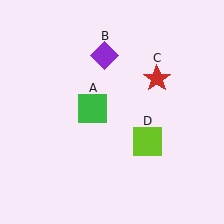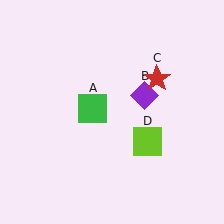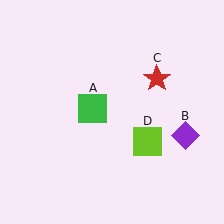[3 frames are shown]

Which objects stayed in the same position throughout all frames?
Green square (object A) and red star (object C) and lime square (object D) remained stationary.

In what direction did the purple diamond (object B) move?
The purple diamond (object B) moved down and to the right.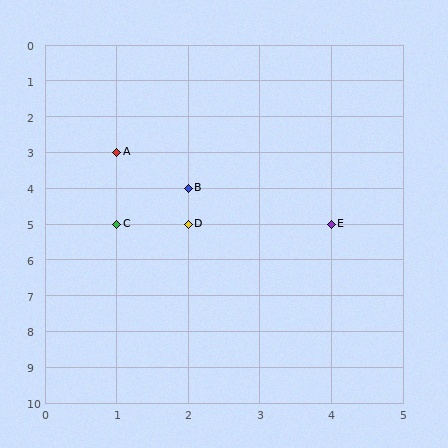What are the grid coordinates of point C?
Point C is at grid coordinates (1, 5).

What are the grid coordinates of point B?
Point B is at grid coordinates (2, 4).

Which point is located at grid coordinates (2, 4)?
Point B is at (2, 4).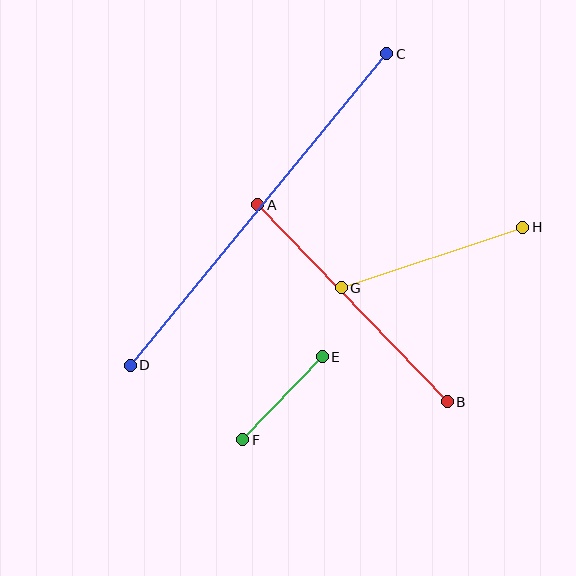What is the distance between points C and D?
The distance is approximately 404 pixels.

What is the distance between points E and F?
The distance is approximately 115 pixels.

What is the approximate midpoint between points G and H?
The midpoint is at approximately (432, 258) pixels.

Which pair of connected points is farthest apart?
Points C and D are farthest apart.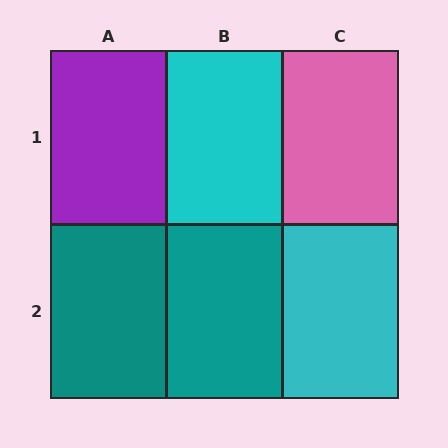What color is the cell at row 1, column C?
Pink.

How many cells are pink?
1 cell is pink.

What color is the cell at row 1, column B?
Cyan.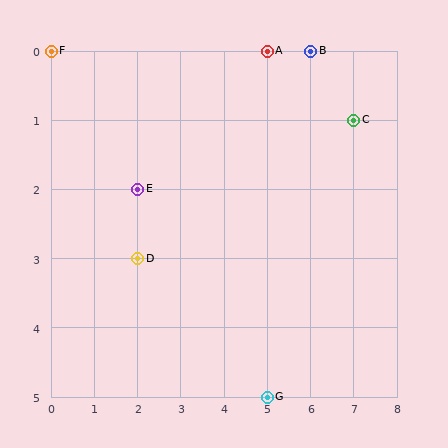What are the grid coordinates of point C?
Point C is at grid coordinates (7, 1).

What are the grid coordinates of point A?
Point A is at grid coordinates (5, 0).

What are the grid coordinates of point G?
Point G is at grid coordinates (5, 5).